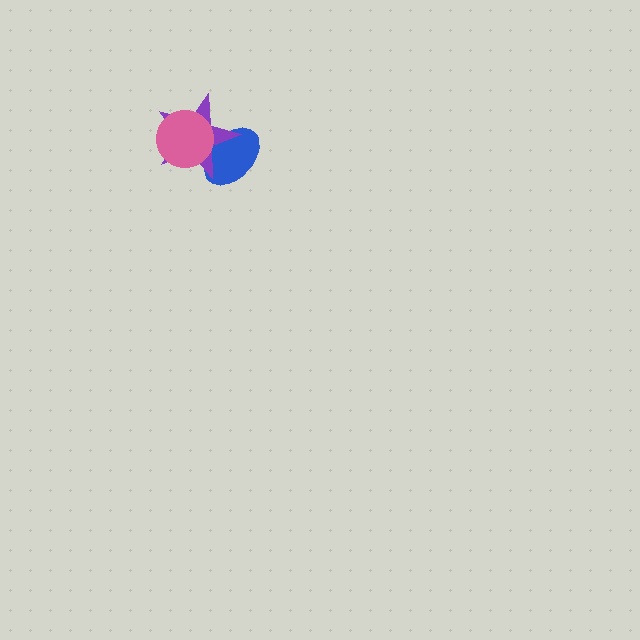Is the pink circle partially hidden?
No, no other shape covers it.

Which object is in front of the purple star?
The pink circle is in front of the purple star.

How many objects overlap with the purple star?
2 objects overlap with the purple star.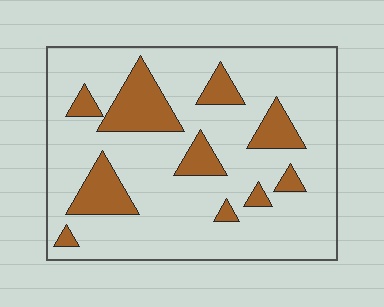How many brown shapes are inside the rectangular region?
10.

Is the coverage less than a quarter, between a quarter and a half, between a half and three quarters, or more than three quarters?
Less than a quarter.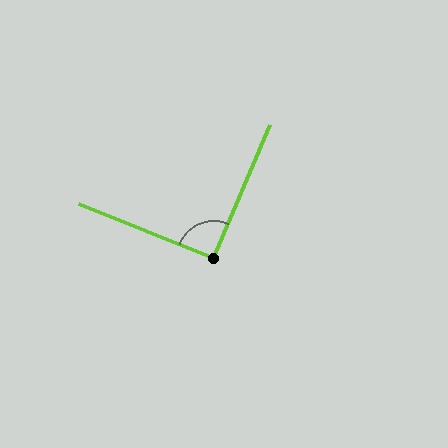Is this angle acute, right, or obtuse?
It is approximately a right angle.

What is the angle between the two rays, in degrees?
Approximately 91 degrees.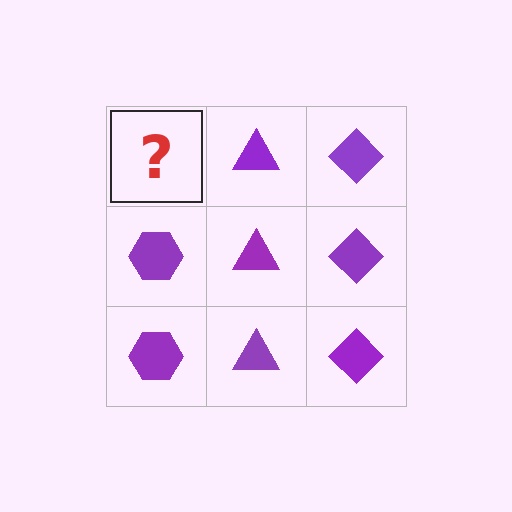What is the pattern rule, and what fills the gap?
The rule is that each column has a consistent shape. The gap should be filled with a purple hexagon.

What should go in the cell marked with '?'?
The missing cell should contain a purple hexagon.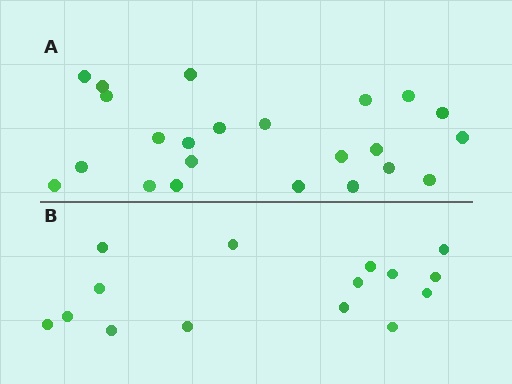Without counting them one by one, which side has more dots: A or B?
Region A (the top region) has more dots.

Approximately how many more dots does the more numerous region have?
Region A has roughly 8 or so more dots than region B.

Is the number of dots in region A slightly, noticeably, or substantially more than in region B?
Region A has substantially more. The ratio is roughly 1.5 to 1.